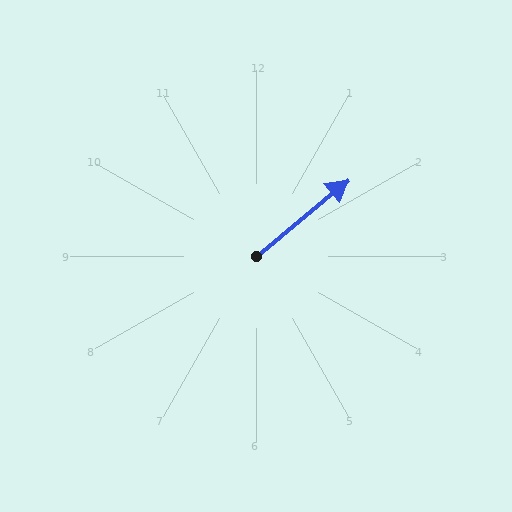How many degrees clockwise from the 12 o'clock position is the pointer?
Approximately 50 degrees.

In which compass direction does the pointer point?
Northeast.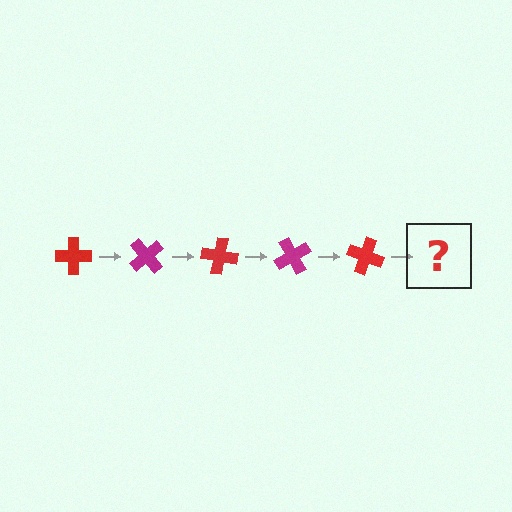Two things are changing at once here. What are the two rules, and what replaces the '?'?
The two rules are that it rotates 50 degrees each step and the color cycles through red and magenta. The '?' should be a magenta cross, rotated 250 degrees from the start.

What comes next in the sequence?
The next element should be a magenta cross, rotated 250 degrees from the start.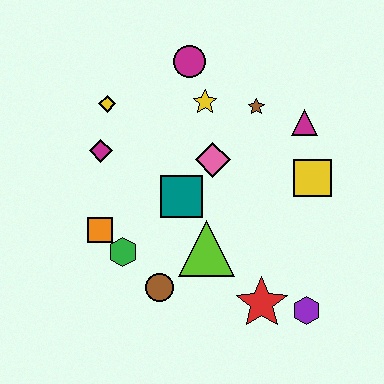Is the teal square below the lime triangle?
No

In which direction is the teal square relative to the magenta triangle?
The teal square is to the left of the magenta triangle.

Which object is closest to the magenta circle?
The yellow star is closest to the magenta circle.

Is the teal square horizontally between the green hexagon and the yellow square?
Yes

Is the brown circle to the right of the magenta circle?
No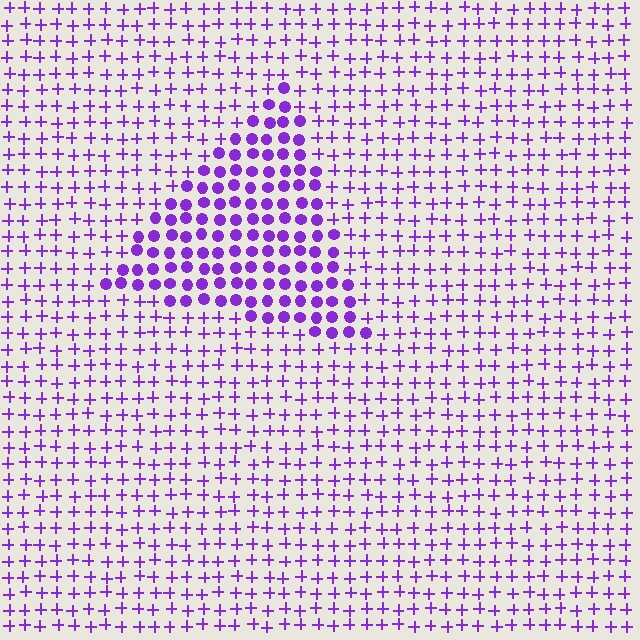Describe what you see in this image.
The image is filled with small purple elements arranged in a uniform grid. A triangle-shaped region contains circles, while the surrounding area contains plus signs. The boundary is defined purely by the change in element shape.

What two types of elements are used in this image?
The image uses circles inside the triangle region and plus signs outside it.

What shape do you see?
I see a triangle.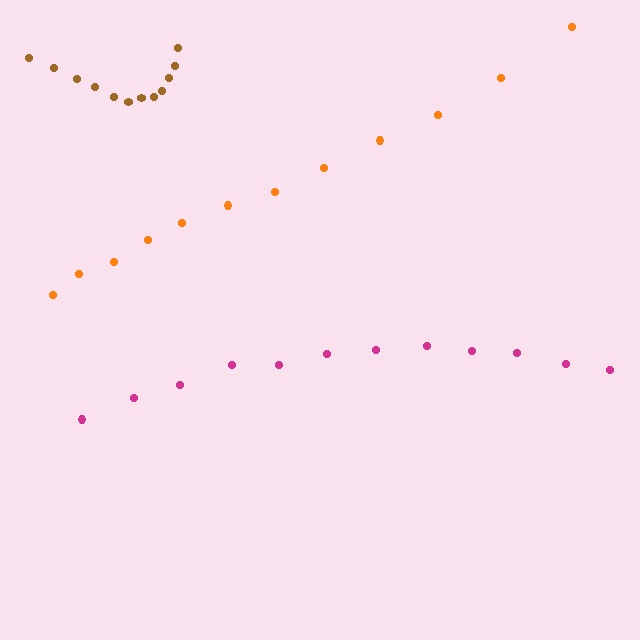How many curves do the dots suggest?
There are 3 distinct paths.